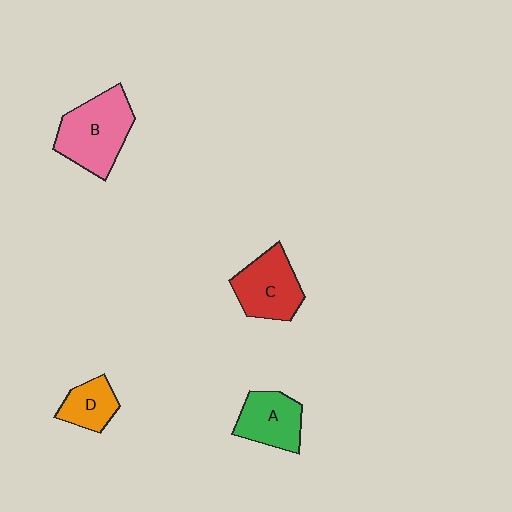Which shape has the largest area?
Shape B (pink).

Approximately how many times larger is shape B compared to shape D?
Approximately 2.0 times.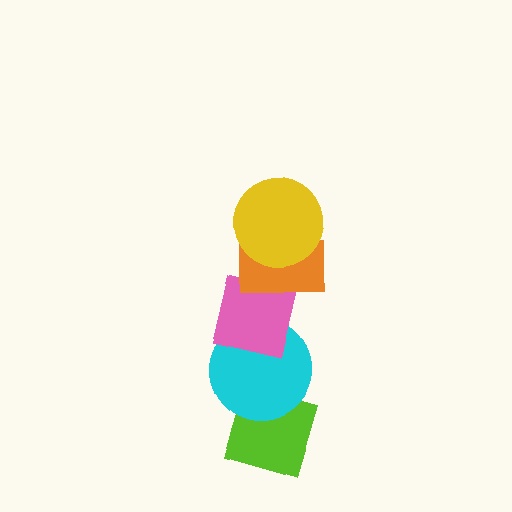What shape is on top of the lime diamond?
The cyan circle is on top of the lime diamond.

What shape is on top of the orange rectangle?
The yellow circle is on top of the orange rectangle.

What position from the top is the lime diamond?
The lime diamond is 5th from the top.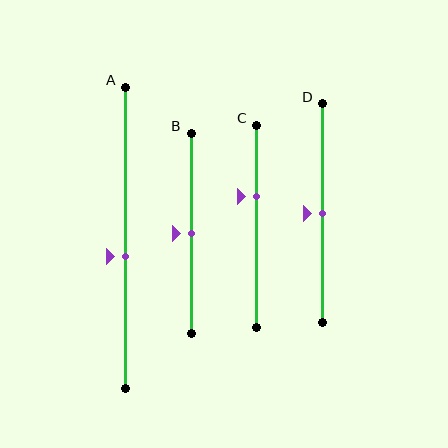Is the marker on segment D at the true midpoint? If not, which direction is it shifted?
Yes, the marker on segment D is at the true midpoint.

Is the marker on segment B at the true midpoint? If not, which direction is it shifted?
Yes, the marker on segment B is at the true midpoint.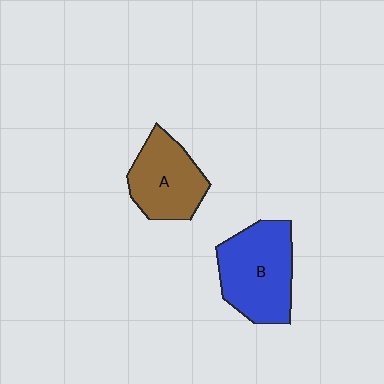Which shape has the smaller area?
Shape A (brown).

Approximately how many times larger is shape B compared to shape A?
Approximately 1.3 times.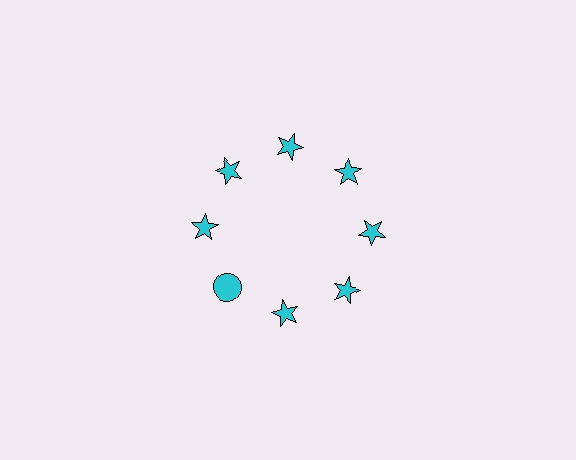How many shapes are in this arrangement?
There are 8 shapes arranged in a ring pattern.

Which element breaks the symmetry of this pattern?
The cyan circle at roughly the 8 o'clock position breaks the symmetry. All other shapes are cyan stars.